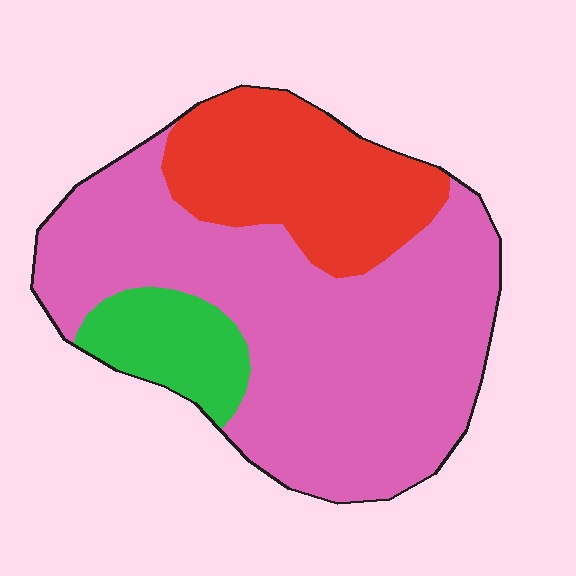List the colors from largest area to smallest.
From largest to smallest: pink, red, green.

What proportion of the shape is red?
Red takes up between a quarter and a half of the shape.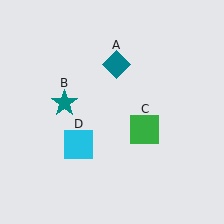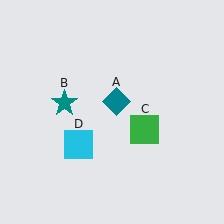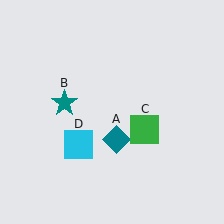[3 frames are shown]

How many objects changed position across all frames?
1 object changed position: teal diamond (object A).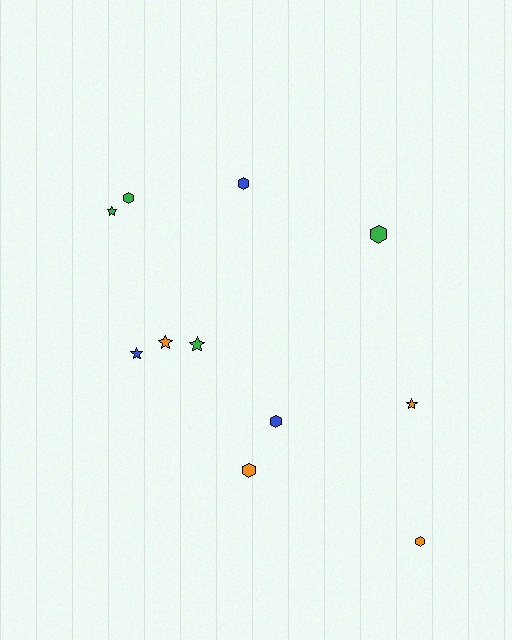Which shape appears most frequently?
Hexagon, with 6 objects.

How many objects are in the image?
There are 11 objects.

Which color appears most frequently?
Green, with 4 objects.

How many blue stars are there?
There is 1 blue star.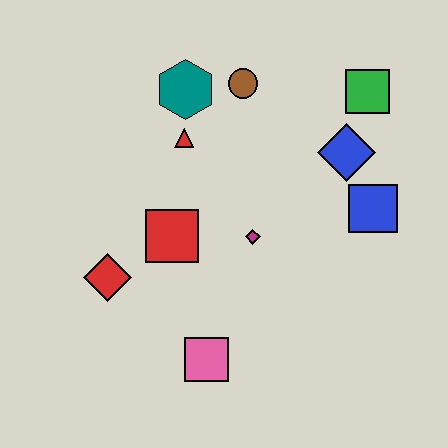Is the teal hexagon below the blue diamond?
No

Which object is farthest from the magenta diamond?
The green square is farthest from the magenta diamond.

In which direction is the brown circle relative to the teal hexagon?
The brown circle is to the right of the teal hexagon.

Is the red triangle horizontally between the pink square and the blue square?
No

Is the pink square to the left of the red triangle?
No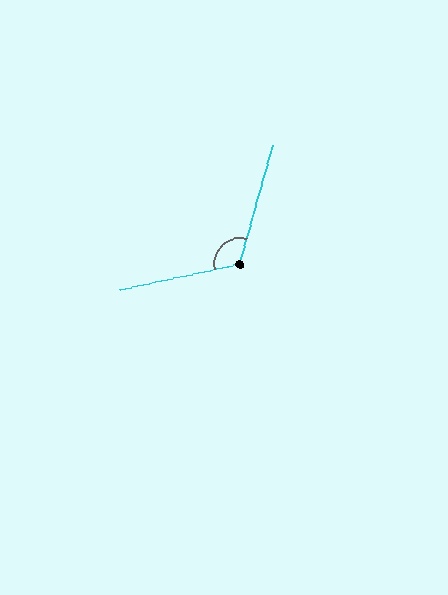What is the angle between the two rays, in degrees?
Approximately 118 degrees.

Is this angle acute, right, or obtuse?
It is obtuse.